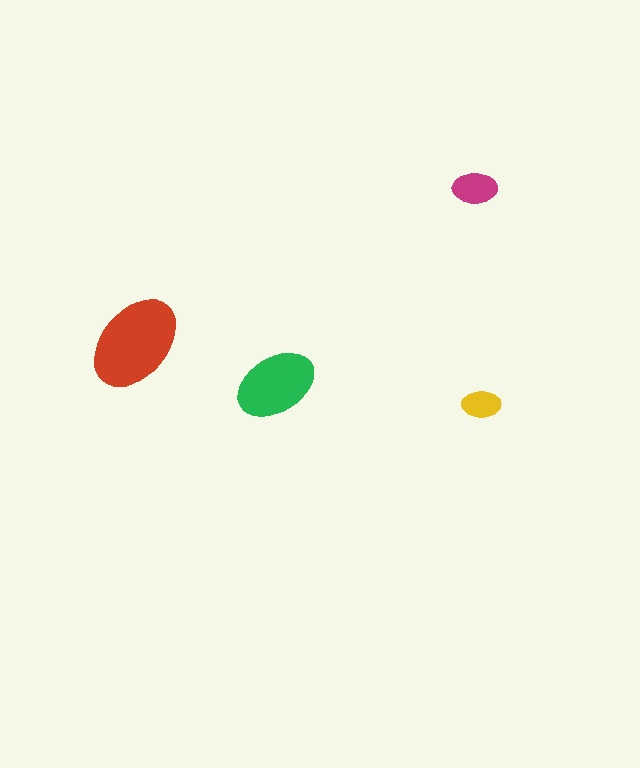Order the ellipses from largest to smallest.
the red one, the green one, the magenta one, the yellow one.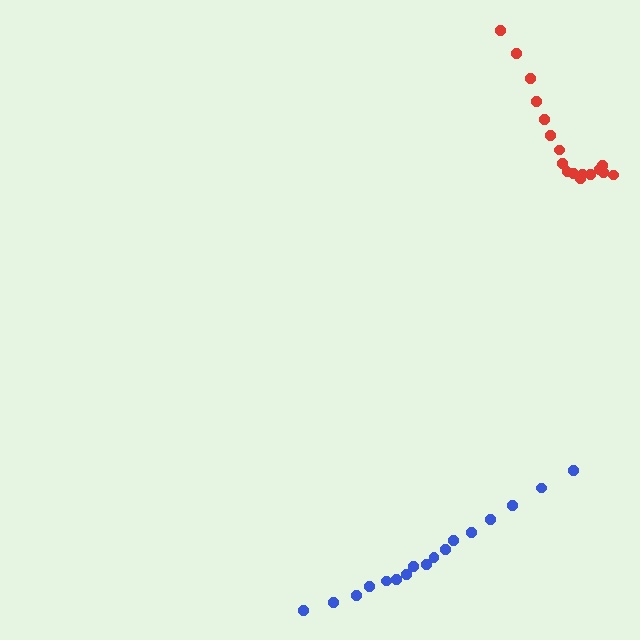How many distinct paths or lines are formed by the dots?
There are 2 distinct paths.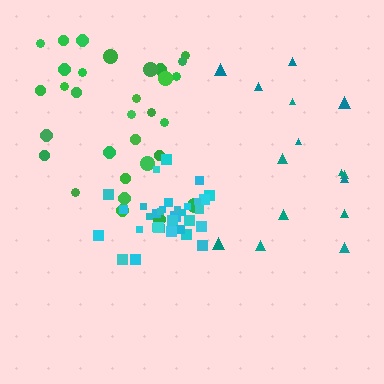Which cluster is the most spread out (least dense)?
Teal.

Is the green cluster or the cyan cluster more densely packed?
Cyan.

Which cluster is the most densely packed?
Cyan.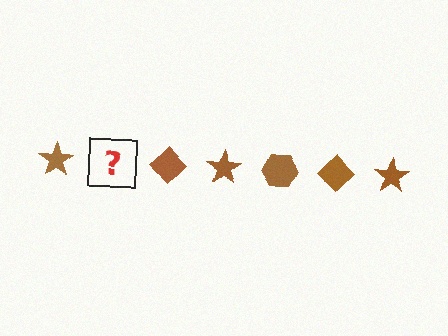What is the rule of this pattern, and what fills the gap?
The rule is that the pattern cycles through star, hexagon, diamond shapes in brown. The gap should be filled with a brown hexagon.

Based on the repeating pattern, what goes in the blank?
The blank should be a brown hexagon.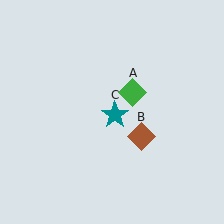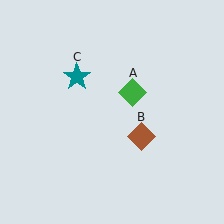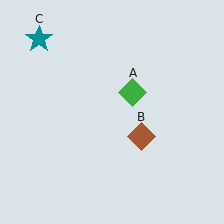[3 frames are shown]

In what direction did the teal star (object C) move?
The teal star (object C) moved up and to the left.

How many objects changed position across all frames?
1 object changed position: teal star (object C).